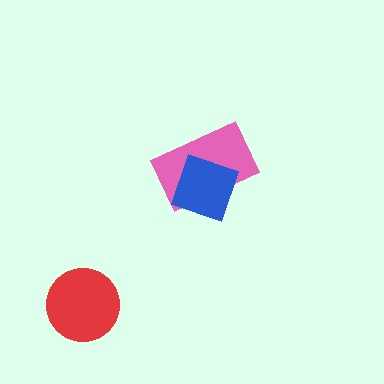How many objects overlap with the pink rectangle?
1 object overlaps with the pink rectangle.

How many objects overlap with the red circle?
0 objects overlap with the red circle.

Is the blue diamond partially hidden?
No, no other shape covers it.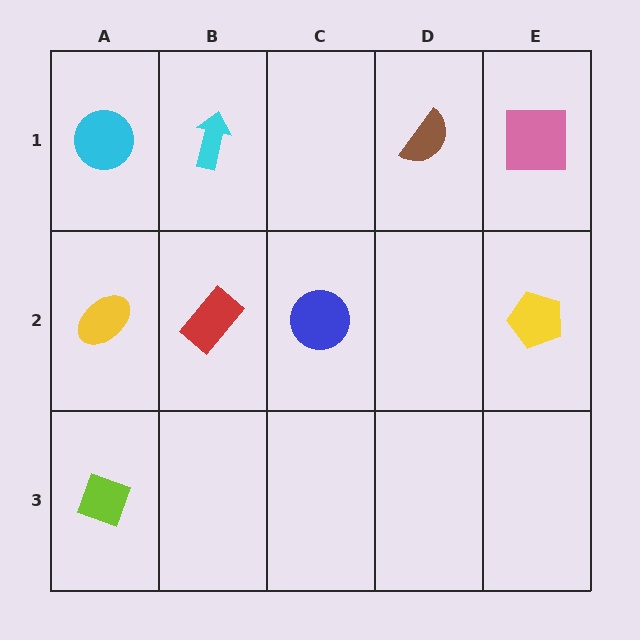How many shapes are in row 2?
4 shapes.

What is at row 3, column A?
A lime diamond.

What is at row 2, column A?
A yellow ellipse.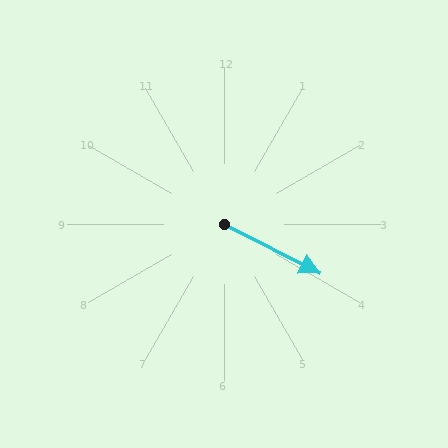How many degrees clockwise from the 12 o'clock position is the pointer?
Approximately 117 degrees.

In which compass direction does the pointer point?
Southeast.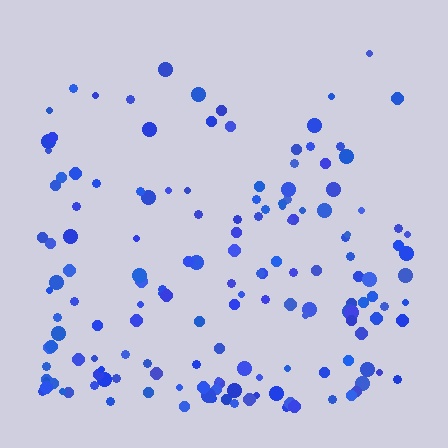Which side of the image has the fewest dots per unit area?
The top.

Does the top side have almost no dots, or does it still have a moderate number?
Still a moderate number, just noticeably fewer than the bottom.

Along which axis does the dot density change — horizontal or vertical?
Vertical.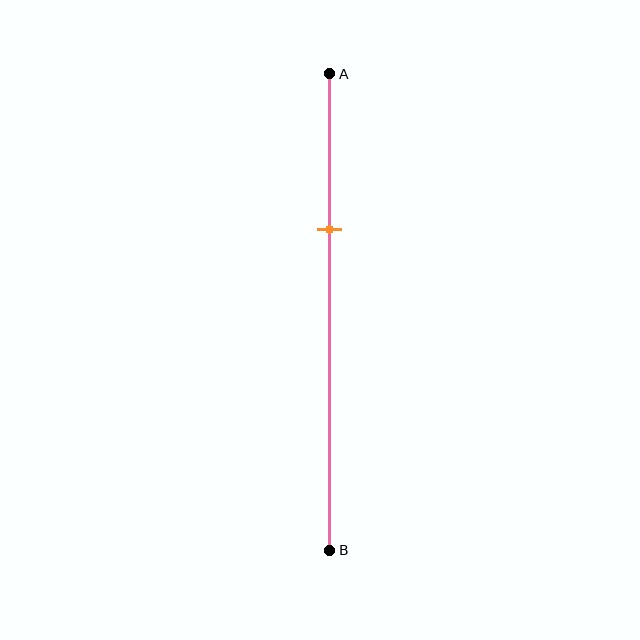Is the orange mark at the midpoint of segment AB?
No, the mark is at about 35% from A, not at the 50% midpoint.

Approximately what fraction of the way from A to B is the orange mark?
The orange mark is approximately 35% of the way from A to B.